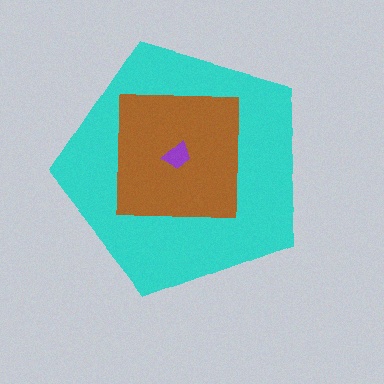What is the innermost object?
The purple trapezoid.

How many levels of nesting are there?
3.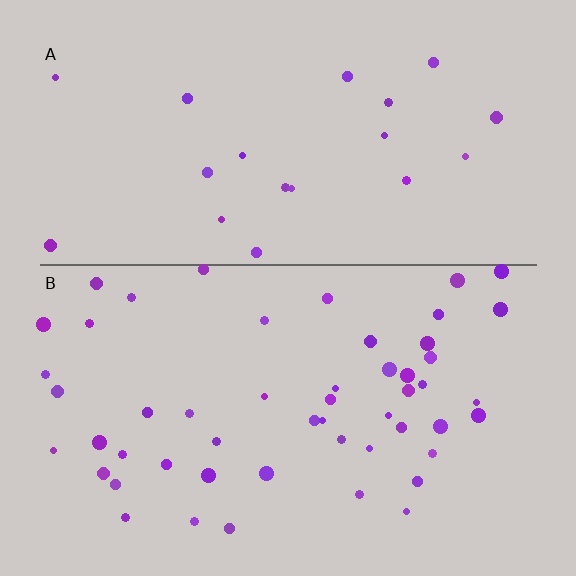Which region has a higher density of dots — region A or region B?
B (the bottom).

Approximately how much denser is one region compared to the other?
Approximately 2.6× — region B over region A.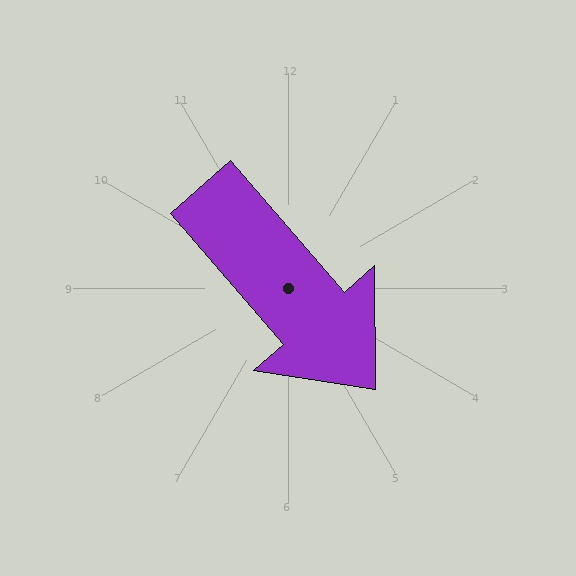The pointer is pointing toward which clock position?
Roughly 5 o'clock.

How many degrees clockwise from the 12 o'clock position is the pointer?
Approximately 139 degrees.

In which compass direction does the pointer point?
Southeast.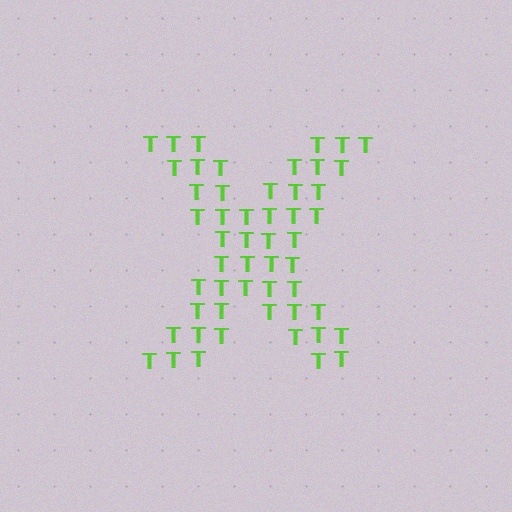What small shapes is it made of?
It is made of small letter T's.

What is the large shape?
The large shape is the letter X.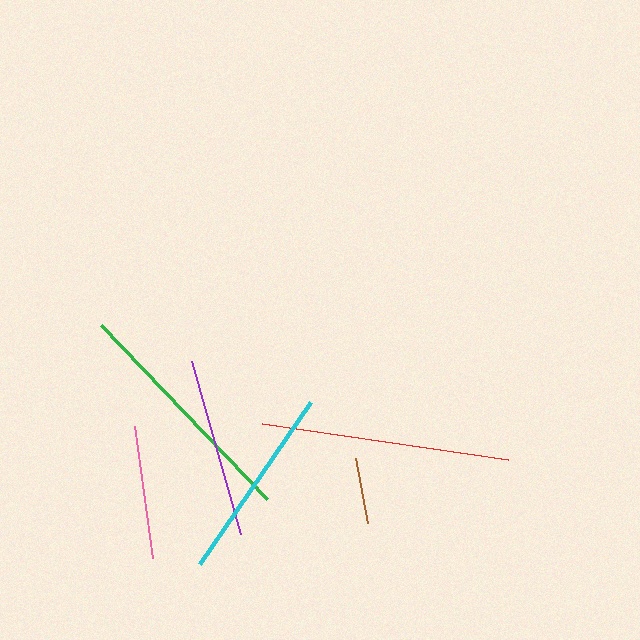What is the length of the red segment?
The red segment is approximately 249 pixels long.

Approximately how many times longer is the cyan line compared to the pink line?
The cyan line is approximately 1.5 times the length of the pink line.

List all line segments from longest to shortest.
From longest to shortest: red, green, cyan, purple, pink, brown.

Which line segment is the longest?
The red line is the longest at approximately 249 pixels.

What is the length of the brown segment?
The brown segment is approximately 65 pixels long.